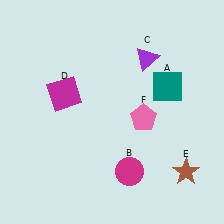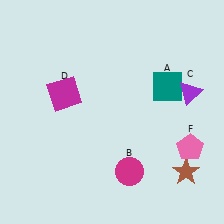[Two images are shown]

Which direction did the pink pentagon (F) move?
The pink pentagon (F) moved right.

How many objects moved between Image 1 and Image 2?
2 objects moved between the two images.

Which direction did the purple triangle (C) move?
The purple triangle (C) moved right.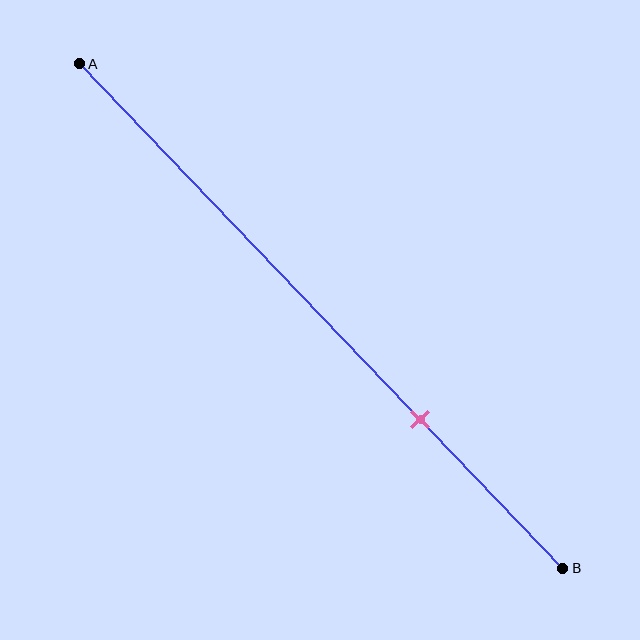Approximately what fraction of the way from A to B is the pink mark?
The pink mark is approximately 70% of the way from A to B.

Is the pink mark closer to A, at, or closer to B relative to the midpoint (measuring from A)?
The pink mark is closer to point B than the midpoint of segment AB.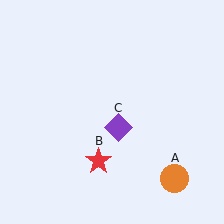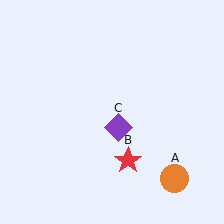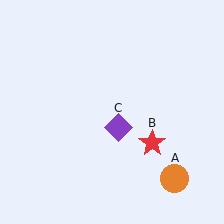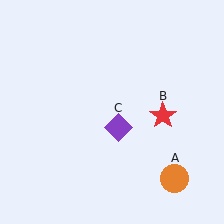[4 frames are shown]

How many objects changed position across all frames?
1 object changed position: red star (object B).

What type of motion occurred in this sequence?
The red star (object B) rotated counterclockwise around the center of the scene.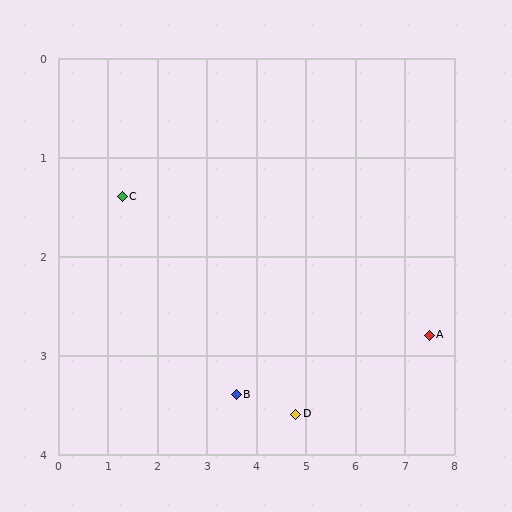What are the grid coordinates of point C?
Point C is at approximately (1.3, 1.4).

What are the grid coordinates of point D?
Point D is at approximately (4.8, 3.6).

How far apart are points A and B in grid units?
Points A and B are about 3.9 grid units apart.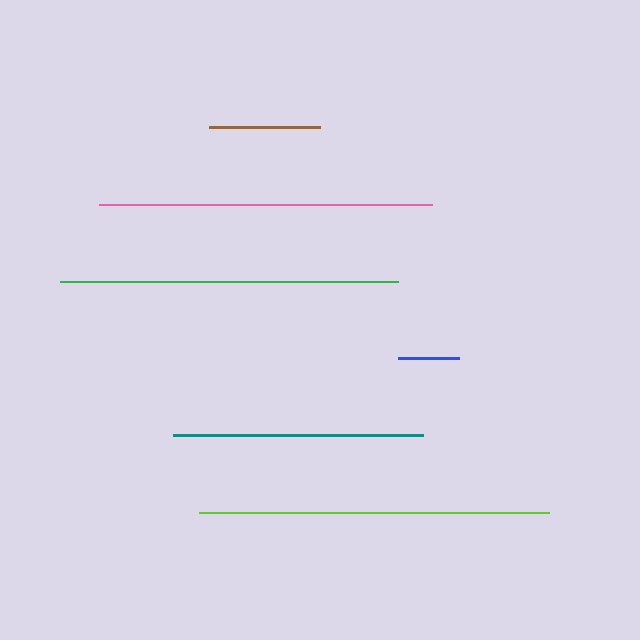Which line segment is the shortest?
The blue line is the shortest at approximately 61 pixels.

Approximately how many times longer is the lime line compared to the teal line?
The lime line is approximately 1.4 times the length of the teal line.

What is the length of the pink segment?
The pink segment is approximately 332 pixels long.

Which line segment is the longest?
The lime line is the longest at approximately 350 pixels.